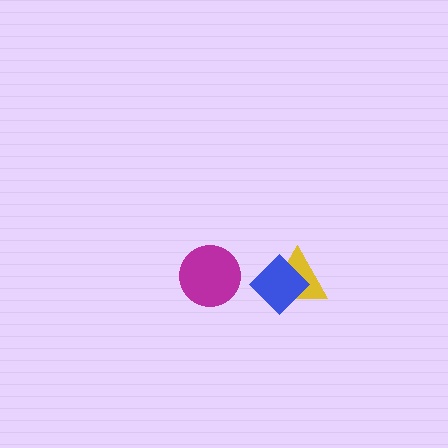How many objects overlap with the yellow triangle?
1 object overlaps with the yellow triangle.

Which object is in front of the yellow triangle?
The blue diamond is in front of the yellow triangle.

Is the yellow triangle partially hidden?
Yes, it is partially covered by another shape.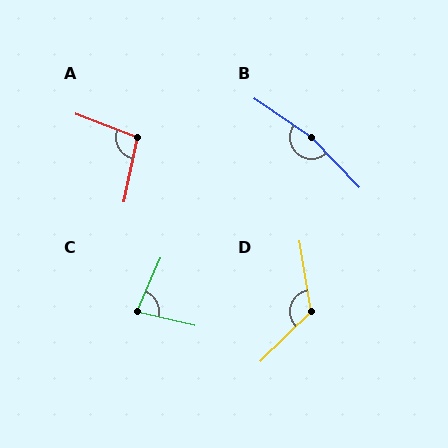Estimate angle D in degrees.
Approximately 125 degrees.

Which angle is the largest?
B, at approximately 168 degrees.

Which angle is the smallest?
C, at approximately 80 degrees.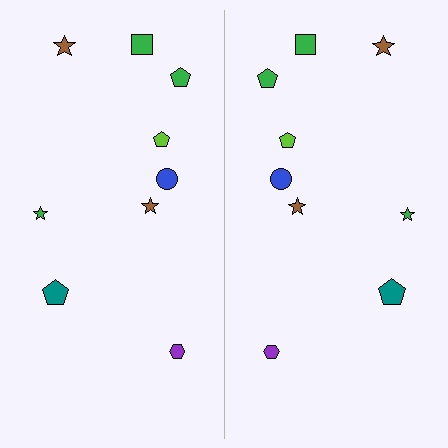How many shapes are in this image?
There are 18 shapes in this image.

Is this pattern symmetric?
Yes, this pattern has bilateral (reflection) symmetry.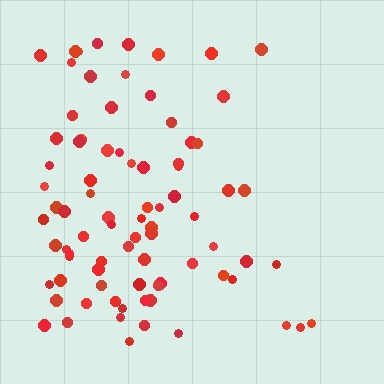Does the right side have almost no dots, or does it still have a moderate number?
Still a moderate number, just noticeably fewer than the left.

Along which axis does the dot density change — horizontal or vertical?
Horizontal.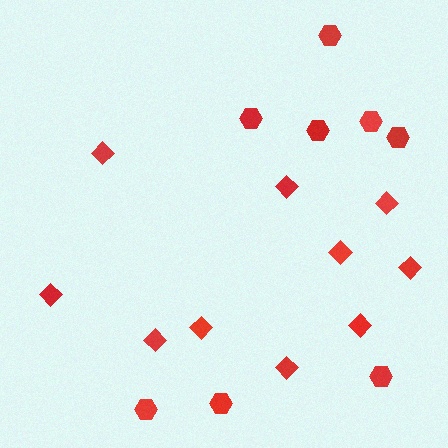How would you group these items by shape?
There are 2 groups: one group of hexagons (8) and one group of diamonds (10).